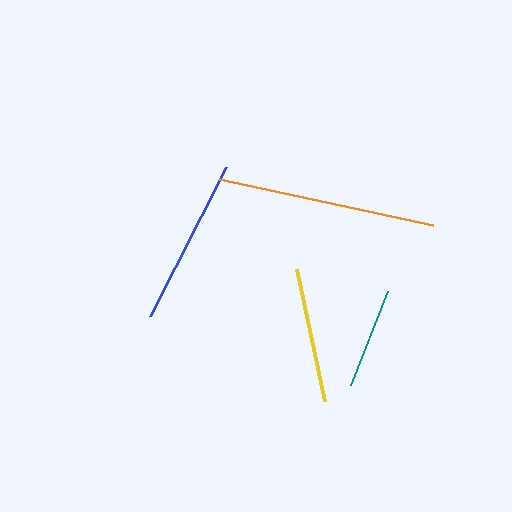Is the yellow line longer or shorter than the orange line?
The orange line is longer than the yellow line.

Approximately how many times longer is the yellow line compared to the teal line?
The yellow line is approximately 1.3 times the length of the teal line.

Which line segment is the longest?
The orange line is the longest at approximately 219 pixels.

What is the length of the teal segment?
The teal segment is approximately 101 pixels long.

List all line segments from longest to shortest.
From longest to shortest: orange, blue, yellow, teal.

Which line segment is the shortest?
The teal line is the shortest at approximately 101 pixels.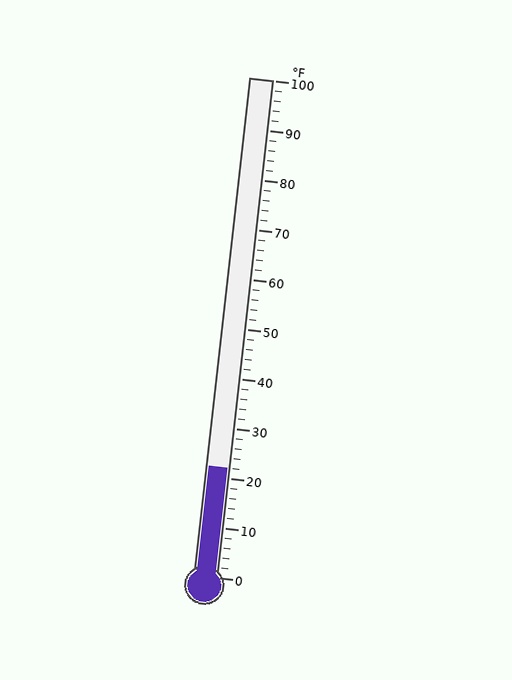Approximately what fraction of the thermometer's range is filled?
The thermometer is filled to approximately 20% of its range.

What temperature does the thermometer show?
The thermometer shows approximately 22°F.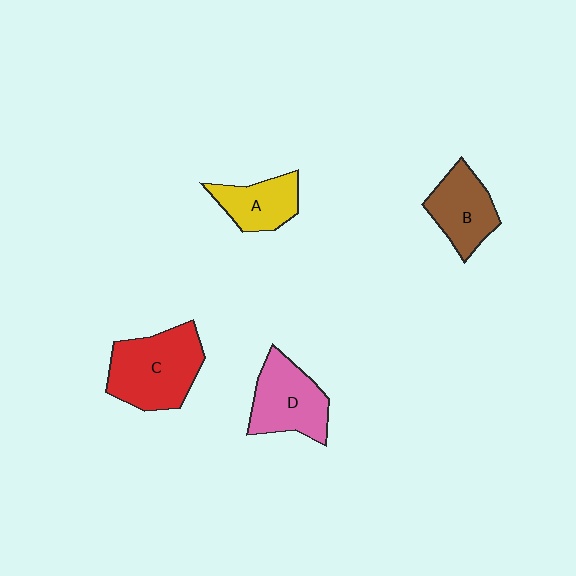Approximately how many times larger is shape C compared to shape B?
Approximately 1.5 times.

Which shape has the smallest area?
Shape A (yellow).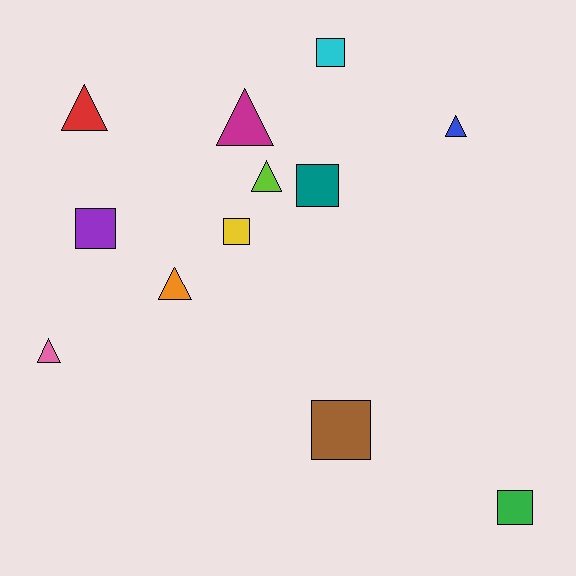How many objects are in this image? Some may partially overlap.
There are 12 objects.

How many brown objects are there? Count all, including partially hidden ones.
There is 1 brown object.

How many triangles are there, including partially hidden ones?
There are 6 triangles.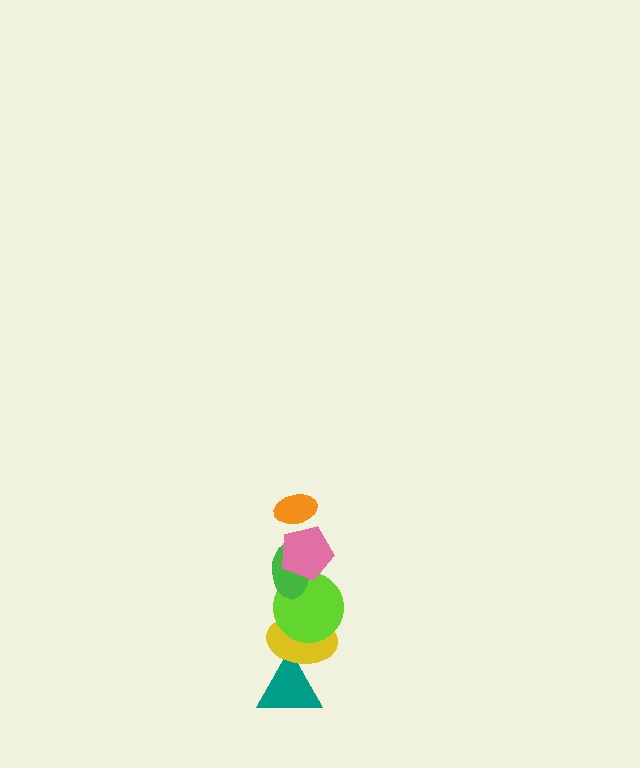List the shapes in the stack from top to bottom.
From top to bottom: the orange ellipse, the pink pentagon, the green ellipse, the lime circle, the yellow ellipse, the teal triangle.